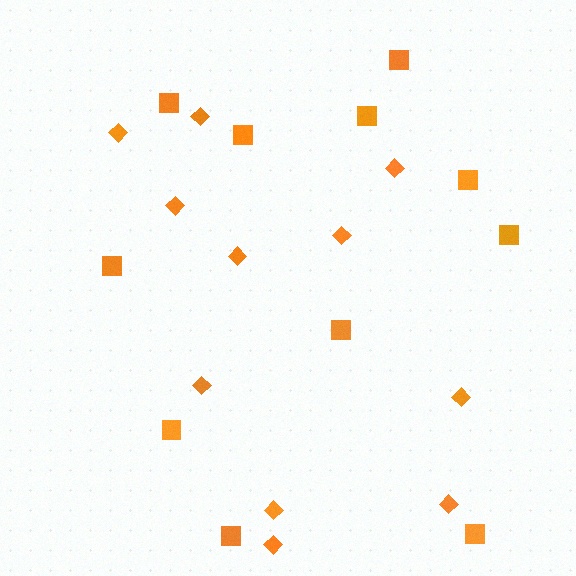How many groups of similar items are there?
There are 2 groups: one group of diamonds (11) and one group of squares (11).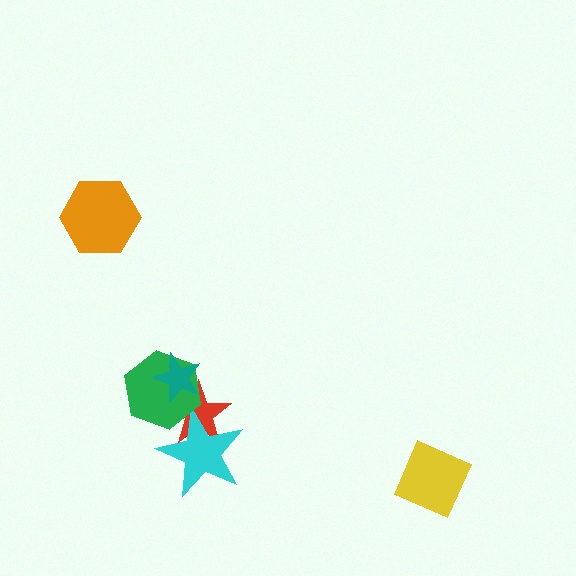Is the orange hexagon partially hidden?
No, no other shape covers it.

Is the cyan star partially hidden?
Yes, it is partially covered by another shape.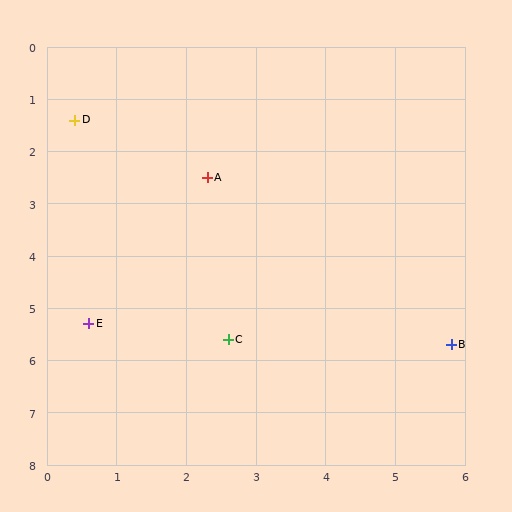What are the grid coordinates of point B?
Point B is at approximately (5.8, 5.7).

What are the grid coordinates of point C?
Point C is at approximately (2.6, 5.6).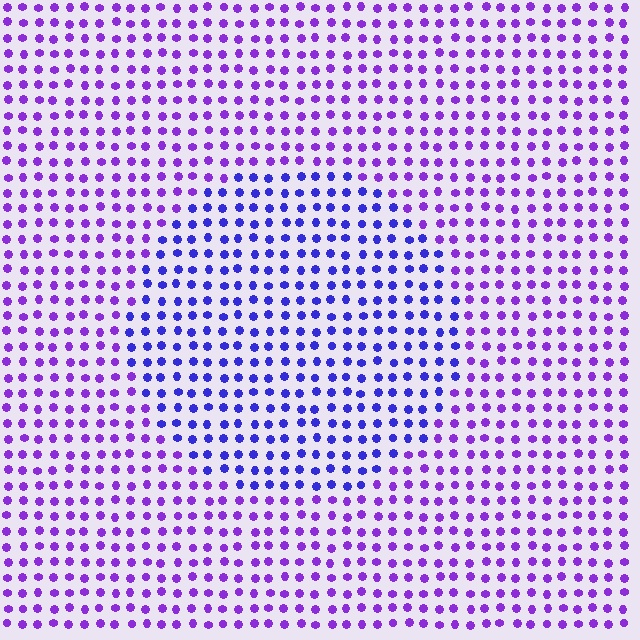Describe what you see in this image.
The image is filled with small purple elements in a uniform arrangement. A circle-shaped region is visible where the elements are tinted to a slightly different hue, forming a subtle color boundary.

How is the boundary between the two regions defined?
The boundary is defined purely by a slight shift in hue (about 31 degrees). Spacing, size, and orientation are identical on both sides.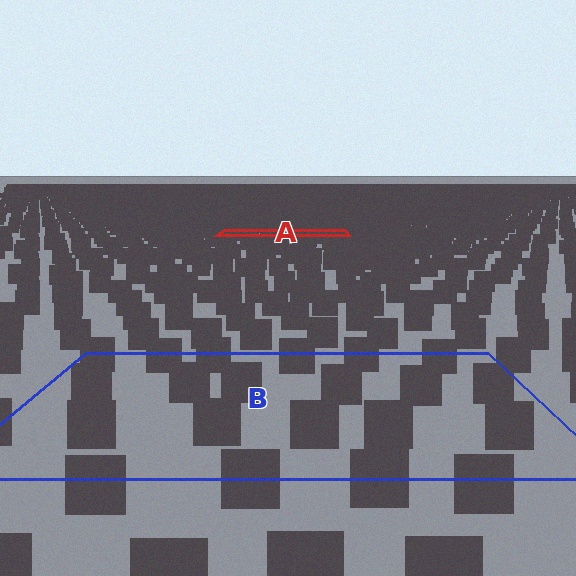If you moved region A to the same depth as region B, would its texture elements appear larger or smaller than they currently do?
They would appear larger. At a closer depth, the same texture elements are projected at a bigger on-screen size.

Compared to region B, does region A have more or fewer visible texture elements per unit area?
Region A has more texture elements per unit area — they are packed more densely because it is farther away.